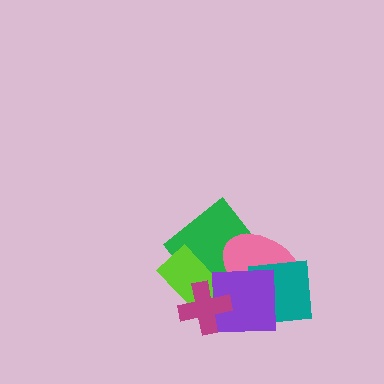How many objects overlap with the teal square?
2 objects overlap with the teal square.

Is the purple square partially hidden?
Yes, it is partially covered by another shape.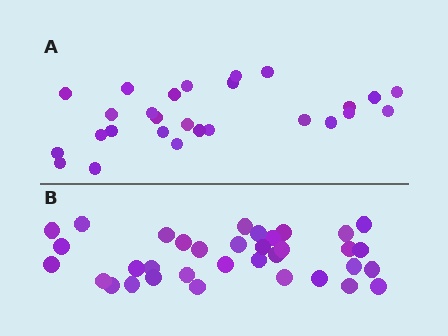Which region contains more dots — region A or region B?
Region B (the bottom region) has more dots.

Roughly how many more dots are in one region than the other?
Region B has roughly 8 or so more dots than region A.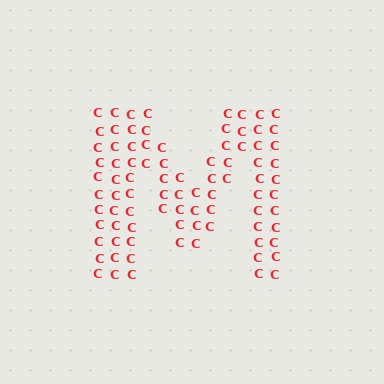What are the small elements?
The small elements are letter C's.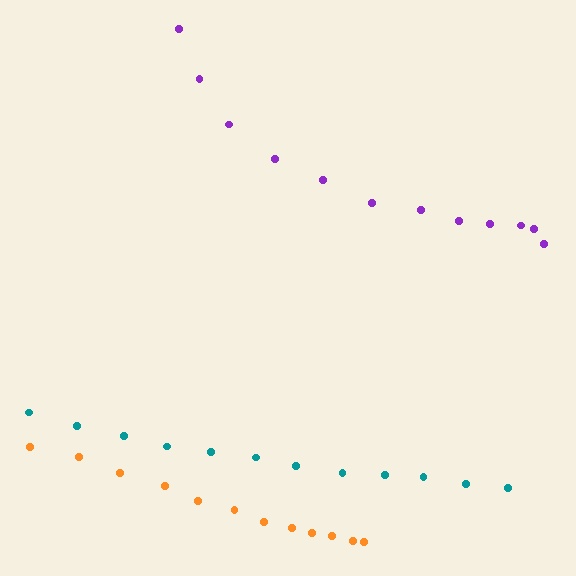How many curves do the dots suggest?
There are 3 distinct paths.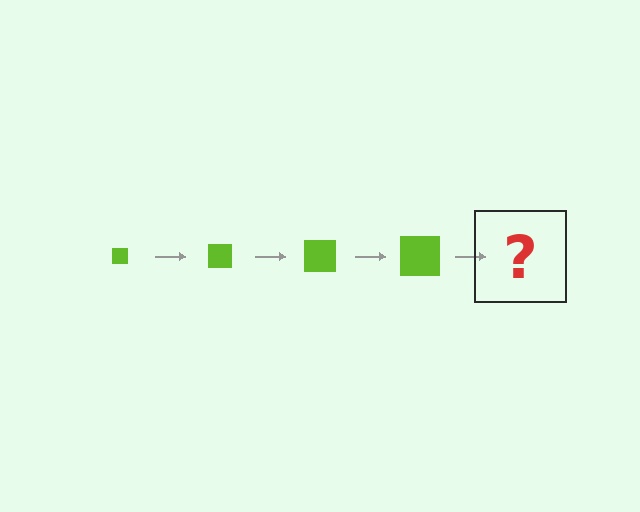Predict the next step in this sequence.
The next step is a lime square, larger than the previous one.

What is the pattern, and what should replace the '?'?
The pattern is that the square gets progressively larger each step. The '?' should be a lime square, larger than the previous one.